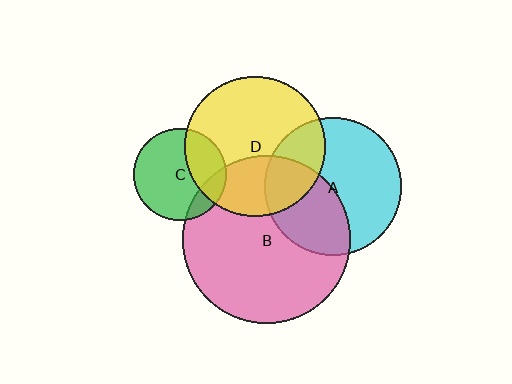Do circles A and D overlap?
Yes.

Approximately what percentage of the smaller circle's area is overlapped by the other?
Approximately 25%.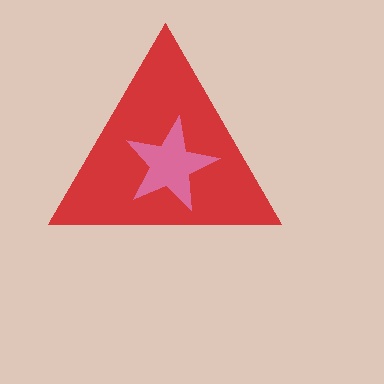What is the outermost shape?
The red triangle.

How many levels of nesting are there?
2.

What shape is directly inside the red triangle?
The pink star.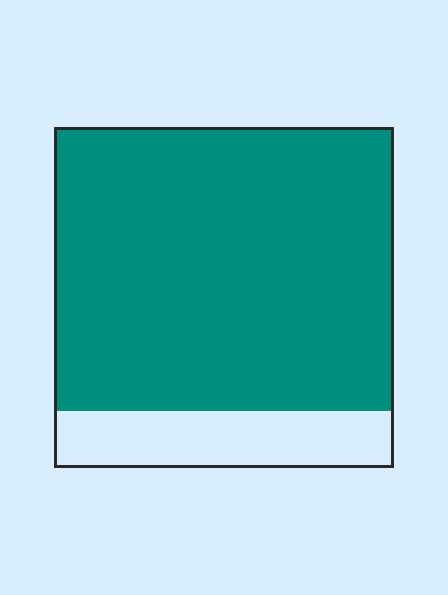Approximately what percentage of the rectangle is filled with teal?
Approximately 85%.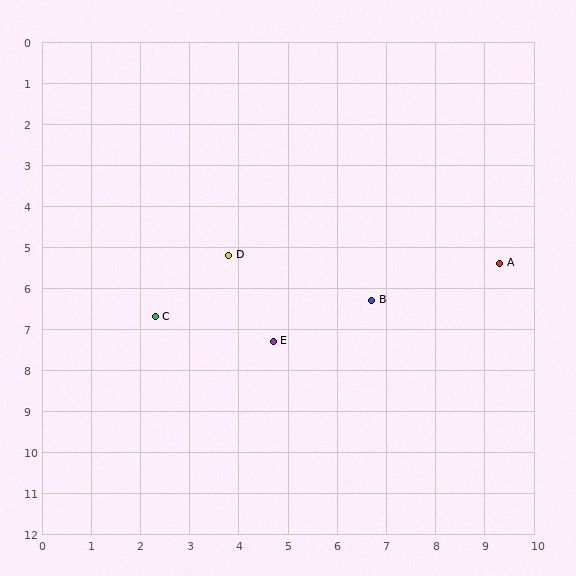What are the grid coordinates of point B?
Point B is at approximately (6.7, 6.3).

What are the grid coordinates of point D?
Point D is at approximately (3.8, 5.2).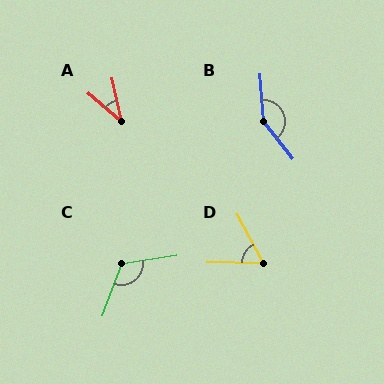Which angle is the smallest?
A, at approximately 38 degrees.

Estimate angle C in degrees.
Approximately 119 degrees.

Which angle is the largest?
B, at approximately 146 degrees.